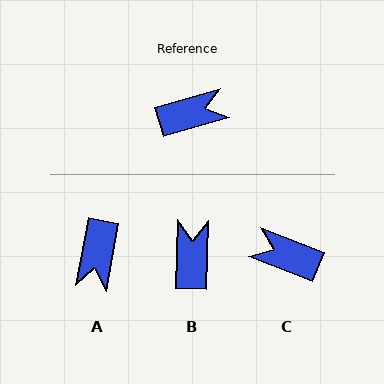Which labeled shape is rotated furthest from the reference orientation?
C, about 142 degrees away.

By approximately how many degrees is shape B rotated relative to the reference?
Approximately 73 degrees counter-clockwise.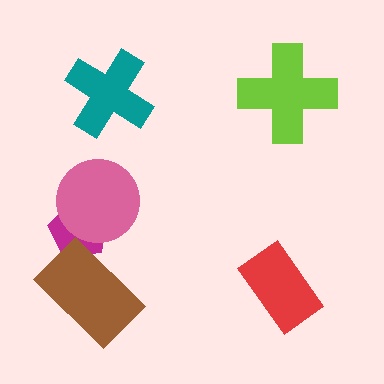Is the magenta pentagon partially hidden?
Yes, it is partially covered by another shape.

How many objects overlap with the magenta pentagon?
2 objects overlap with the magenta pentagon.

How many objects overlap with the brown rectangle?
1 object overlaps with the brown rectangle.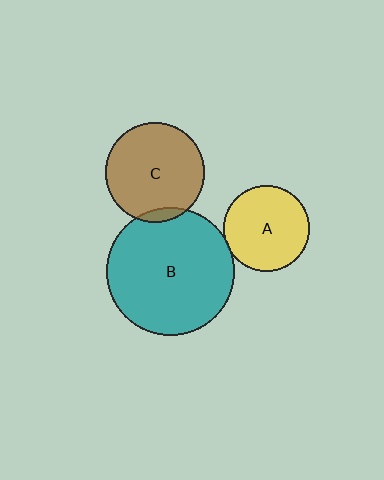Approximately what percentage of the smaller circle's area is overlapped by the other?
Approximately 5%.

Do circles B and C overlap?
Yes.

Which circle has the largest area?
Circle B (teal).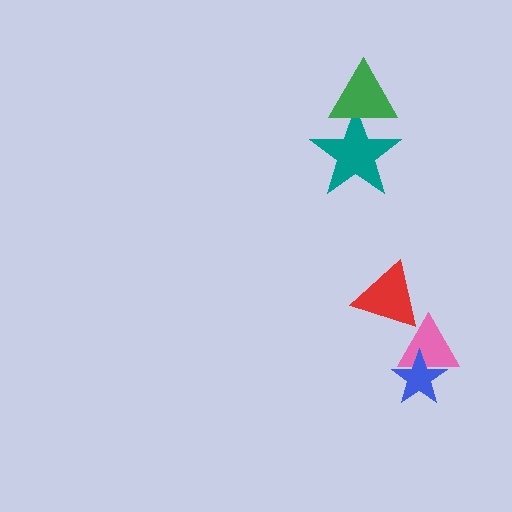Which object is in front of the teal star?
The green triangle is in front of the teal star.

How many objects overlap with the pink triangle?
2 objects overlap with the pink triangle.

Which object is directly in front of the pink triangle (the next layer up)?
The blue star is directly in front of the pink triangle.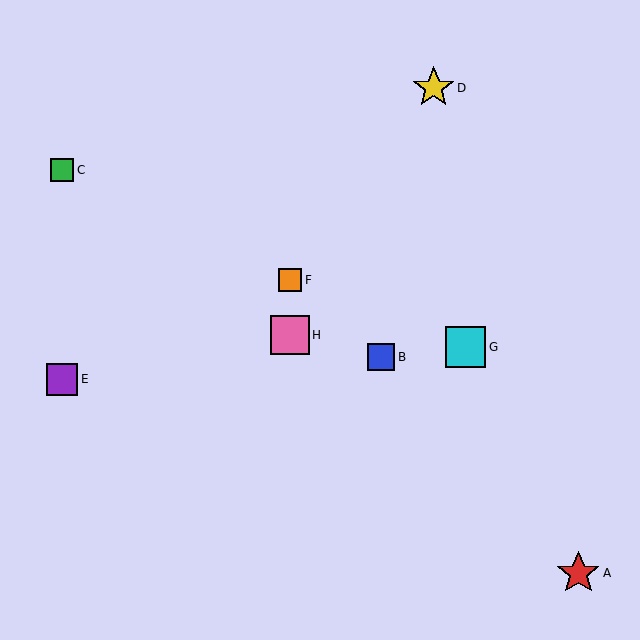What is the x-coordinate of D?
Object D is at x≈434.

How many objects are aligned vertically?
2 objects (F, H) are aligned vertically.